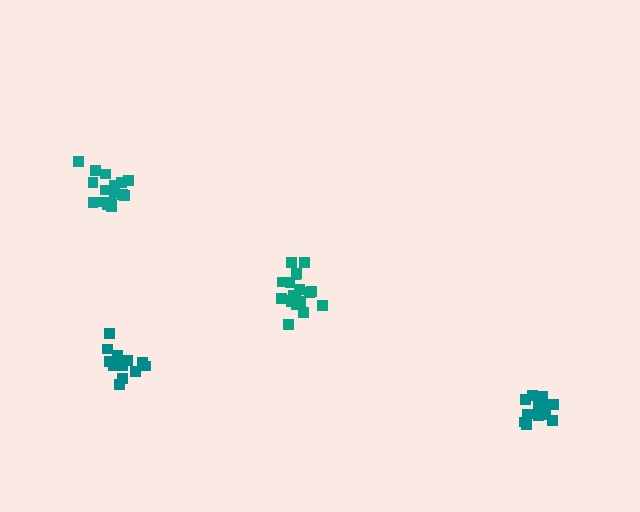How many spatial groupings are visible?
There are 4 spatial groupings.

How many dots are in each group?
Group 1: 19 dots, Group 2: 15 dots, Group 3: 20 dots, Group 4: 15 dots (69 total).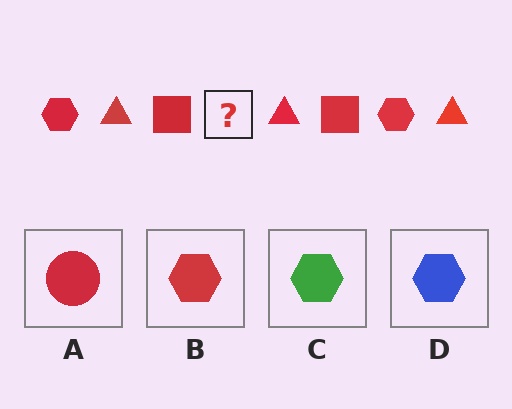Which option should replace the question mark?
Option B.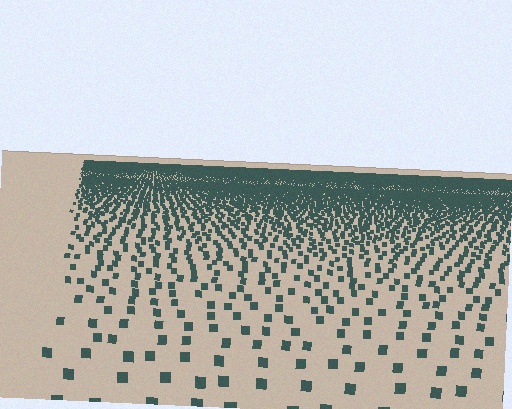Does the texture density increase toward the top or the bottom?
Density increases toward the top.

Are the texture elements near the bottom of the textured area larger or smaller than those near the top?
Larger. Near the bottom, elements are closer to the viewer and appear at a bigger on-screen size.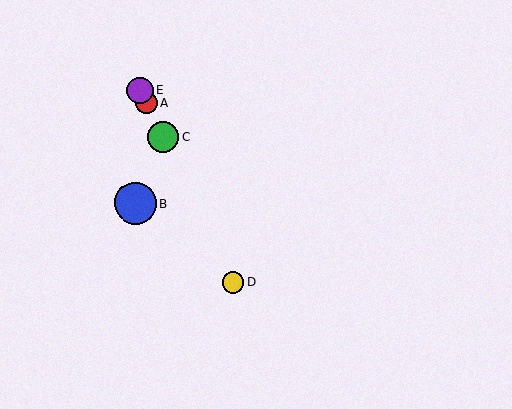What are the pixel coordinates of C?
Object C is at (163, 137).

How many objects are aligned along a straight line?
4 objects (A, C, D, E) are aligned along a straight line.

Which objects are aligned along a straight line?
Objects A, C, D, E are aligned along a straight line.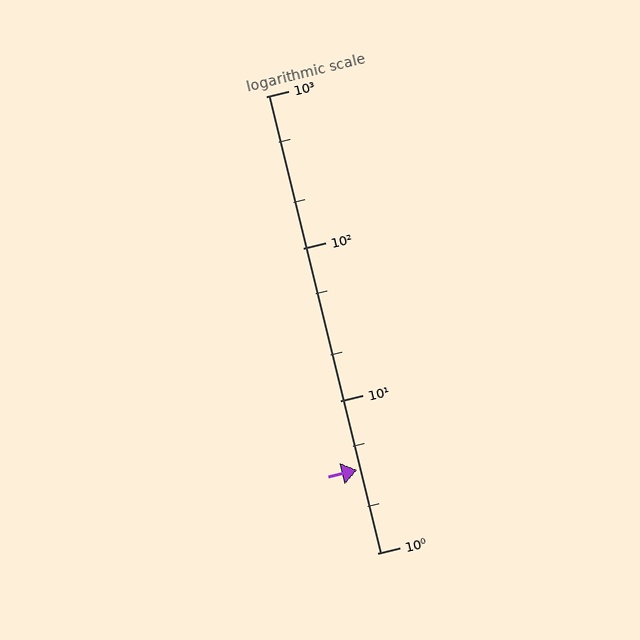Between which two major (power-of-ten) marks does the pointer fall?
The pointer is between 1 and 10.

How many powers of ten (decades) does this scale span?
The scale spans 3 decades, from 1 to 1000.